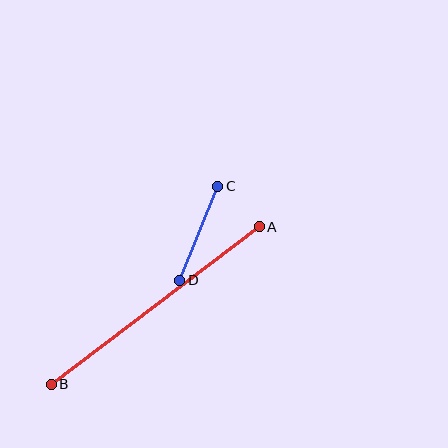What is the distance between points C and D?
The distance is approximately 102 pixels.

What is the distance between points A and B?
The distance is approximately 261 pixels.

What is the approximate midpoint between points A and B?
The midpoint is at approximately (155, 306) pixels.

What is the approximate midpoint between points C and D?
The midpoint is at approximately (199, 233) pixels.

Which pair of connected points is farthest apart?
Points A and B are farthest apart.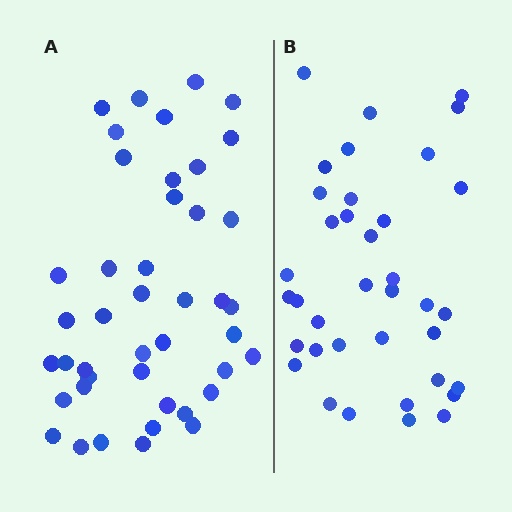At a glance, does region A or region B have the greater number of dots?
Region A (the left region) has more dots.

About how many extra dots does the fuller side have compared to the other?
Region A has about 6 more dots than region B.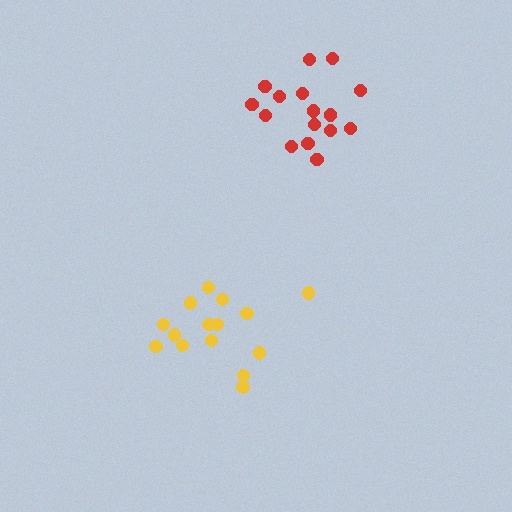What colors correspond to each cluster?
The clusters are colored: yellow, red.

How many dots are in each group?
Group 1: 15 dots, Group 2: 16 dots (31 total).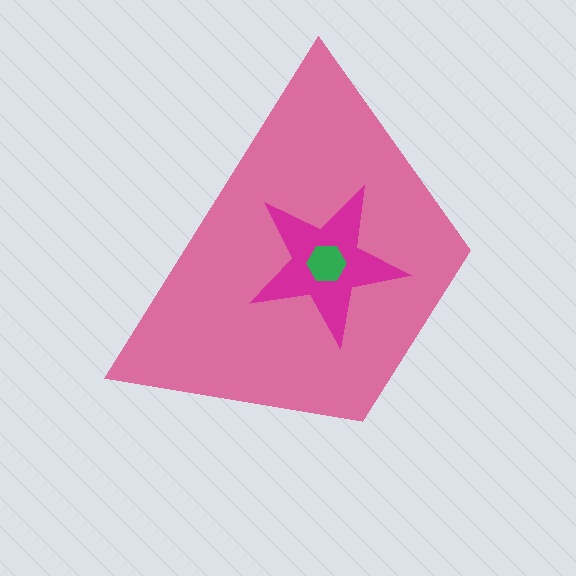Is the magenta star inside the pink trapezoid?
Yes.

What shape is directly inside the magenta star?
The green hexagon.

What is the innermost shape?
The green hexagon.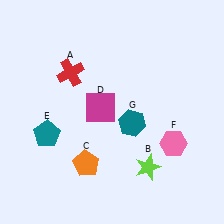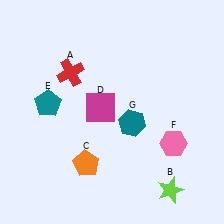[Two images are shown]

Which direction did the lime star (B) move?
The lime star (B) moved down.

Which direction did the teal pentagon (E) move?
The teal pentagon (E) moved up.